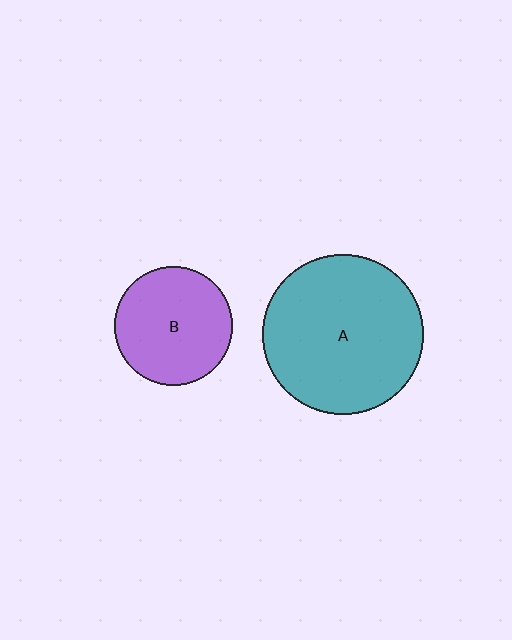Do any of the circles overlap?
No, none of the circles overlap.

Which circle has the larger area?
Circle A (teal).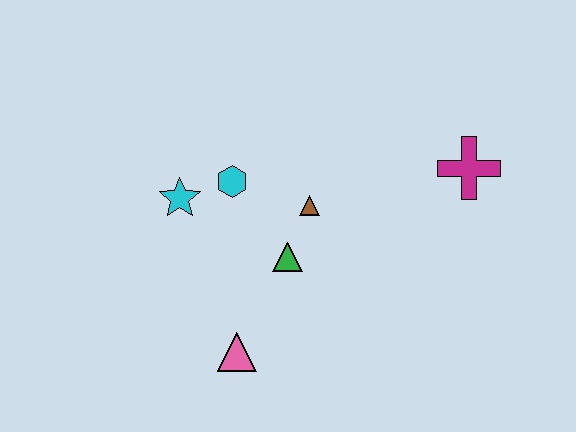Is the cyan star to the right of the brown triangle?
No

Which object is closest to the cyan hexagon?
The cyan star is closest to the cyan hexagon.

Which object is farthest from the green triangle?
The magenta cross is farthest from the green triangle.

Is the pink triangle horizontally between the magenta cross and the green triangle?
No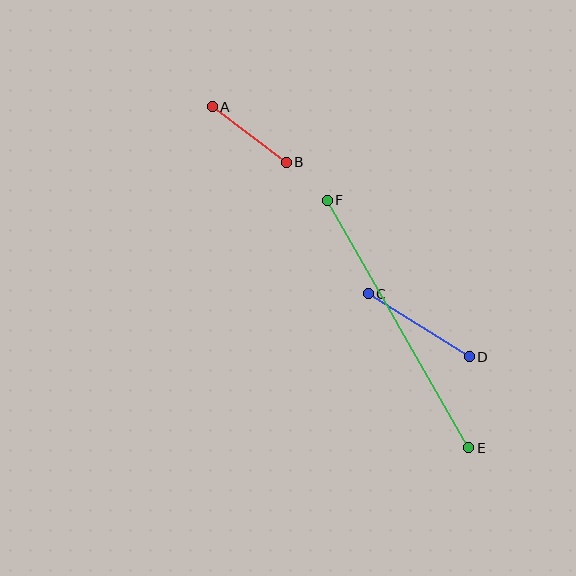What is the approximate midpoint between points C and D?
The midpoint is at approximately (419, 325) pixels.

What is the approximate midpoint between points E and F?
The midpoint is at approximately (398, 324) pixels.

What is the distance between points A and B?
The distance is approximately 92 pixels.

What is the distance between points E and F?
The distance is approximately 285 pixels.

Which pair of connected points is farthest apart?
Points E and F are farthest apart.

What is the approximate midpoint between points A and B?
The midpoint is at approximately (249, 134) pixels.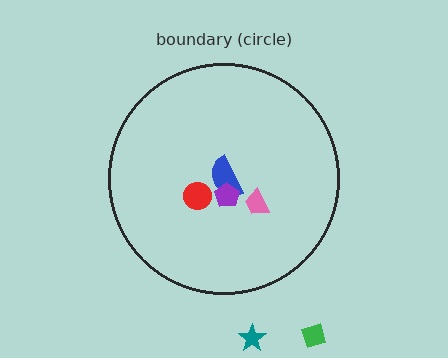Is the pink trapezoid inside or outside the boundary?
Inside.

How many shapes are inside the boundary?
4 inside, 2 outside.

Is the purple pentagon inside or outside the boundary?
Inside.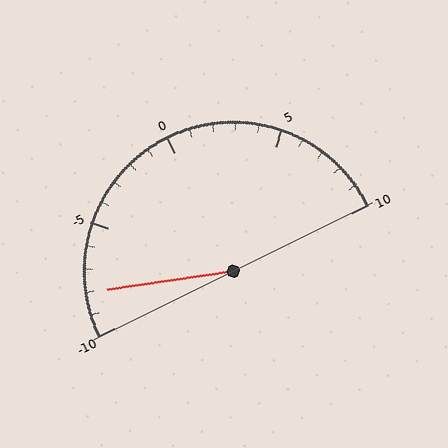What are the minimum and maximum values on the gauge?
The gauge ranges from -10 to 10.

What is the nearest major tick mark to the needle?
The nearest major tick mark is -10.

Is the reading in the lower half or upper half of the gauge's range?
The reading is in the lower half of the range (-10 to 10).